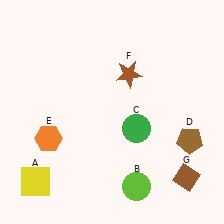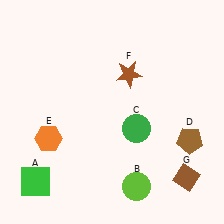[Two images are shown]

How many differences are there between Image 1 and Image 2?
There is 1 difference between the two images.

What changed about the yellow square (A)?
In Image 1, A is yellow. In Image 2, it changed to green.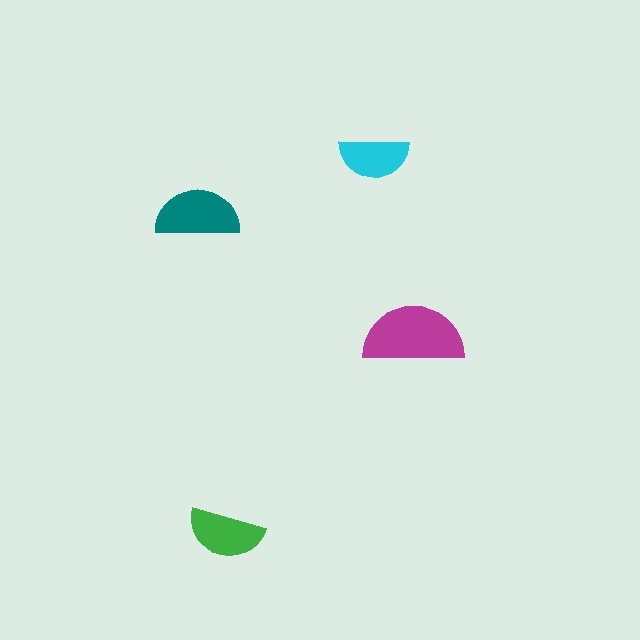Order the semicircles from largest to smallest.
the magenta one, the teal one, the green one, the cyan one.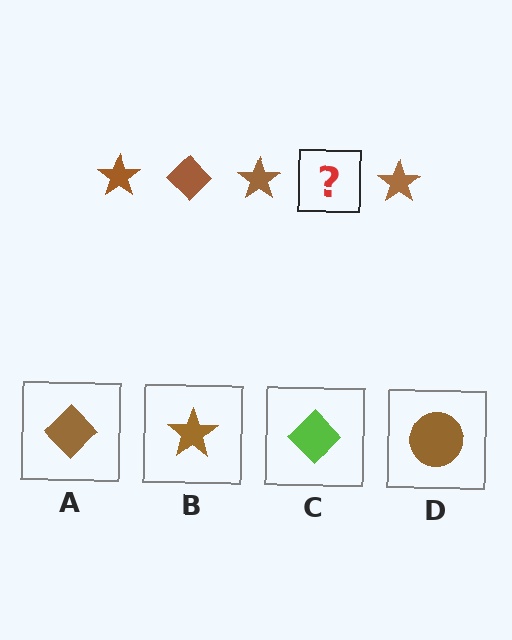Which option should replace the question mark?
Option A.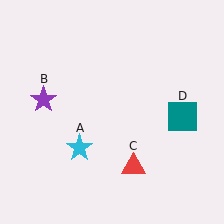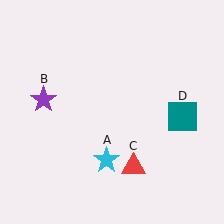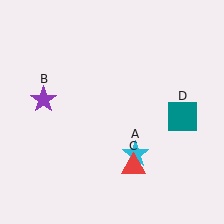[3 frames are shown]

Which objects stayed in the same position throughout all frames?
Purple star (object B) and red triangle (object C) and teal square (object D) remained stationary.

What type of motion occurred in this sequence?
The cyan star (object A) rotated counterclockwise around the center of the scene.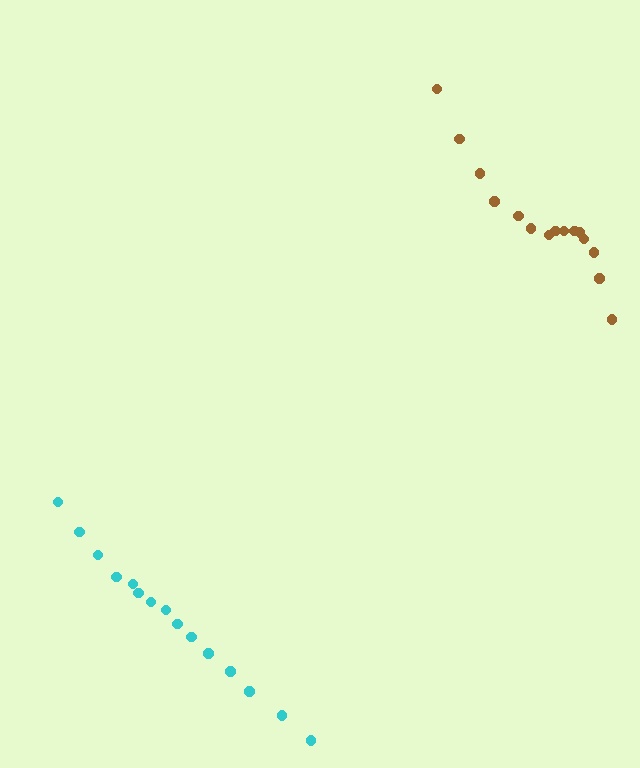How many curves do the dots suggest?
There are 2 distinct paths.